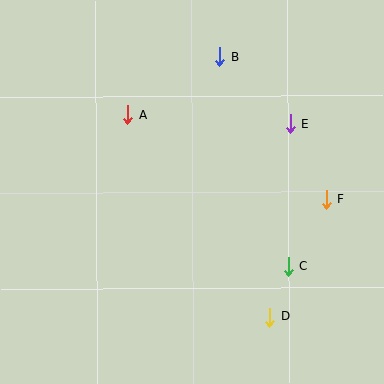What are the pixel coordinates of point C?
Point C is at (289, 267).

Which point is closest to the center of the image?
Point A at (127, 115) is closest to the center.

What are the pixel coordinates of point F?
Point F is at (326, 199).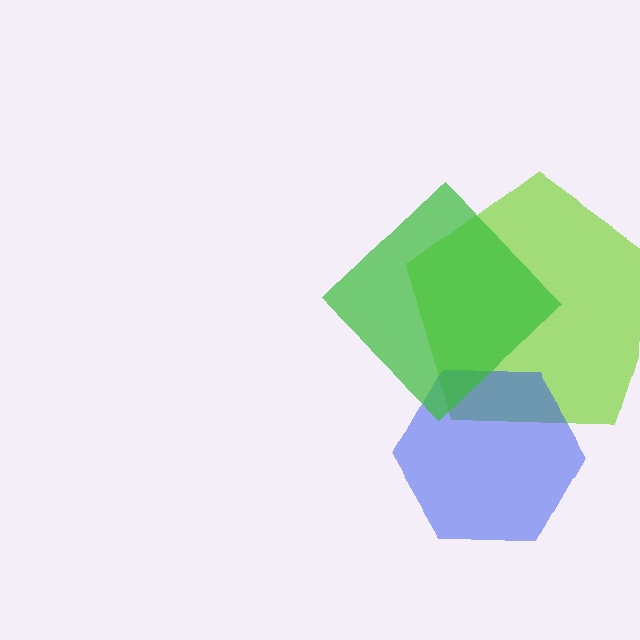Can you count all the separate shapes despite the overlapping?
Yes, there are 3 separate shapes.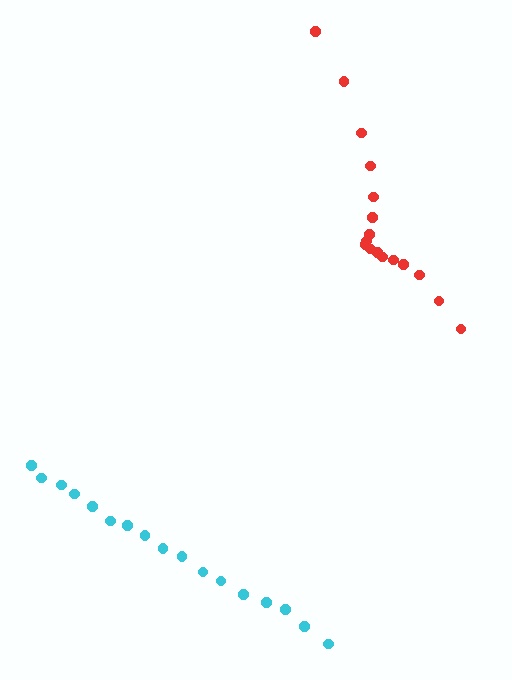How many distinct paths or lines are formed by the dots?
There are 2 distinct paths.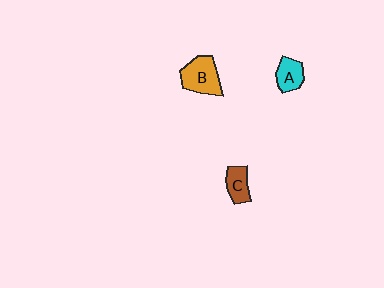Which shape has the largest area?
Shape B (orange).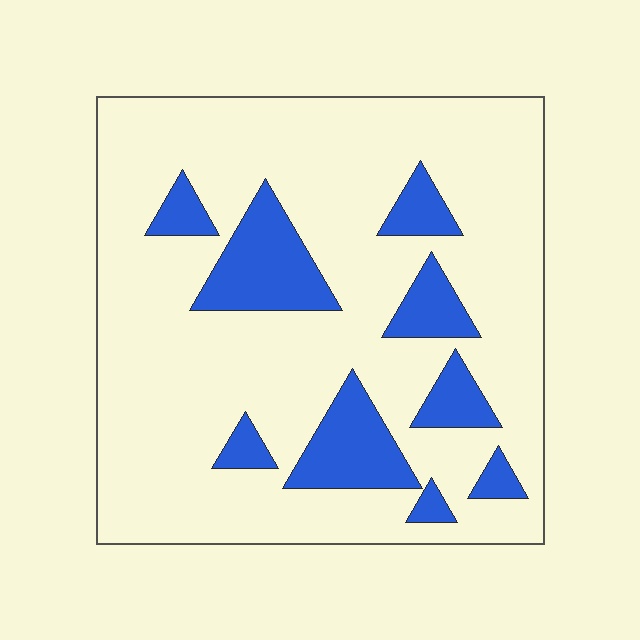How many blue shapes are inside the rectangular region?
9.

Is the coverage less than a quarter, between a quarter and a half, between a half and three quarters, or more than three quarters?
Less than a quarter.